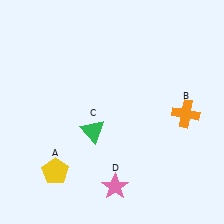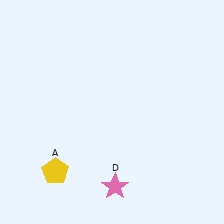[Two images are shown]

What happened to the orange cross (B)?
The orange cross (B) was removed in Image 2. It was in the bottom-right area of Image 1.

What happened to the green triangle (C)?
The green triangle (C) was removed in Image 2. It was in the bottom-left area of Image 1.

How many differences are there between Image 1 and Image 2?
There are 2 differences between the two images.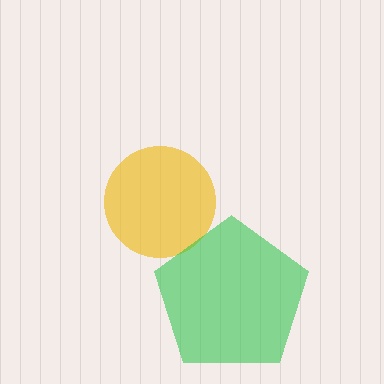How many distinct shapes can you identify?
There are 2 distinct shapes: a yellow circle, a green pentagon.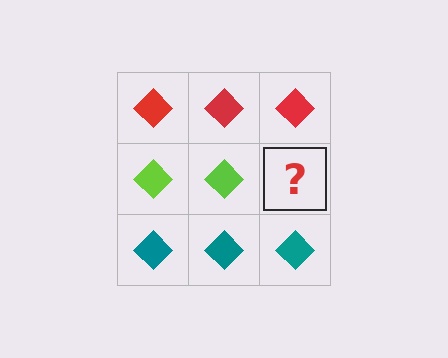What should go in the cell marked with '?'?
The missing cell should contain a lime diamond.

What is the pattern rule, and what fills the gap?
The rule is that each row has a consistent color. The gap should be filled with a lime diamond.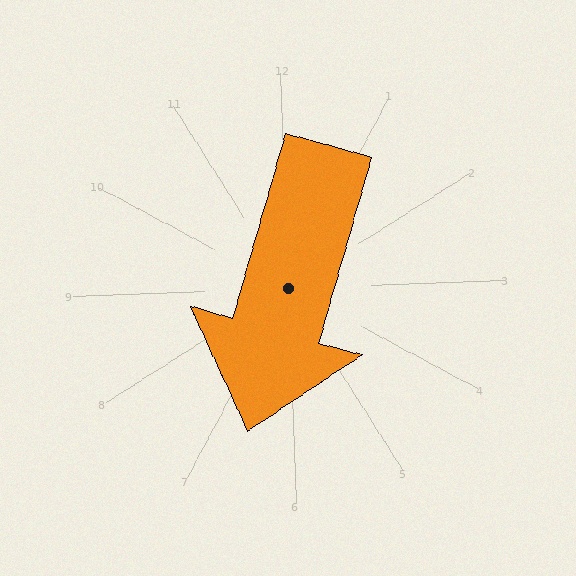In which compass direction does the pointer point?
South.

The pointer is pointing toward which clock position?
Roughly 7 o'clock.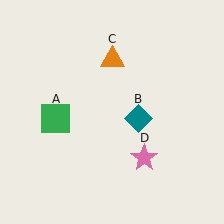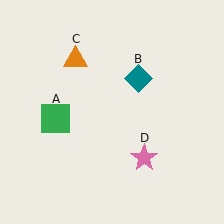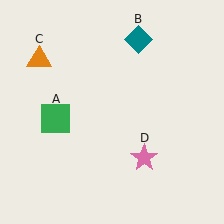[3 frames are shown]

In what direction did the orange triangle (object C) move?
The orange triangle (object C) moved left.